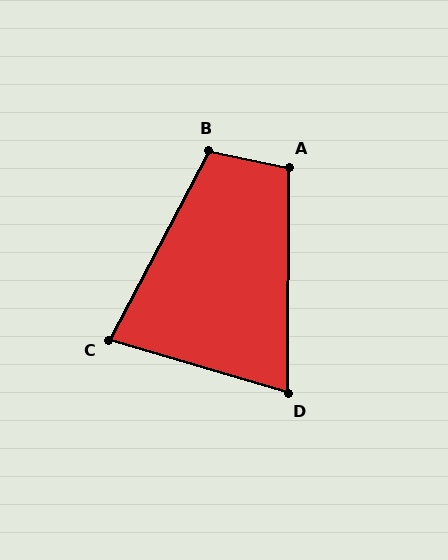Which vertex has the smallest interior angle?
D, at approximately 74 degrees.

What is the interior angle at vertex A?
Approximately 101 degrees (obtuse).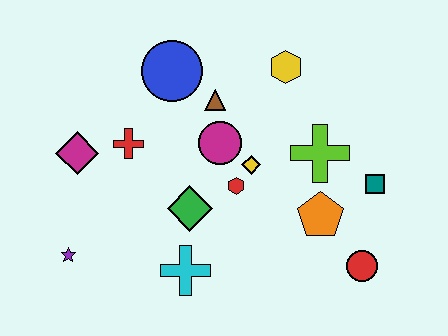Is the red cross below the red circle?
No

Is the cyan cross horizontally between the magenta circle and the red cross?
Yes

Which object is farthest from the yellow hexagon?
The purple star is farthest from the yellow hexagon.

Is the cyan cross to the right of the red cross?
Yes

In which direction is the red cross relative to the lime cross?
The red cross is to the left of the lime cross.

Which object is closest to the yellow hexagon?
The brown triangle is closest to the yellow hexagon.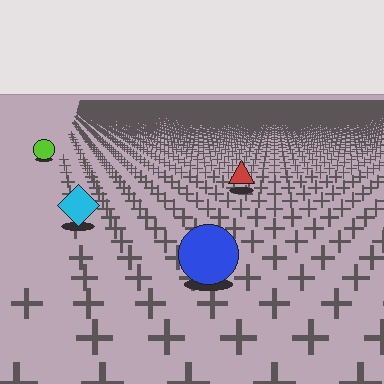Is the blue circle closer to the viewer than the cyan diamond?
Yes. The blue circle is closer — you can tell from the texture gradient: the ground texture is coarser near it.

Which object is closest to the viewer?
The blue circle is closest. The texture marks near it are larger and more spread out.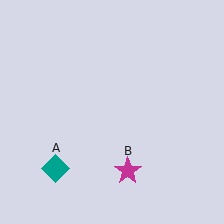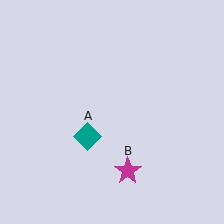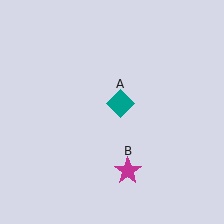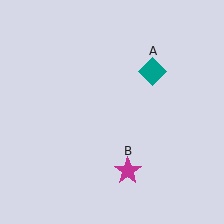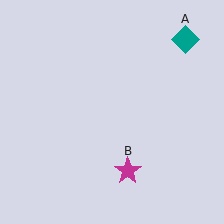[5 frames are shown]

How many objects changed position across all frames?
1 object changed position: teal diamond (object A).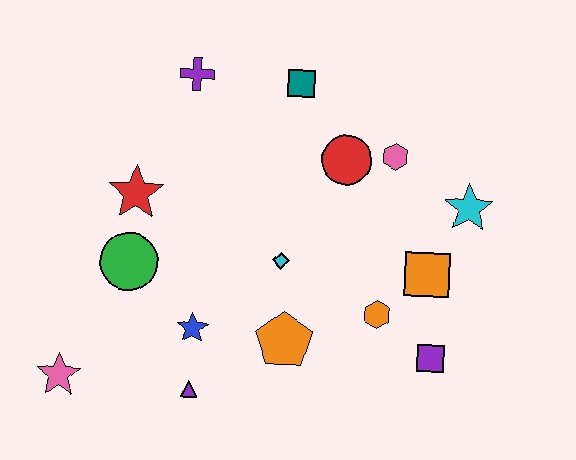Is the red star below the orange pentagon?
No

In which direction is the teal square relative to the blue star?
The teal square is above the blue star.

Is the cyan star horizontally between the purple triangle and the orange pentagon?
No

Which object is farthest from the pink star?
The cyan star is farthest from the pink star.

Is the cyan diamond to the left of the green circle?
No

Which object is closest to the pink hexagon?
The red circle is closest to the pink hexagon.